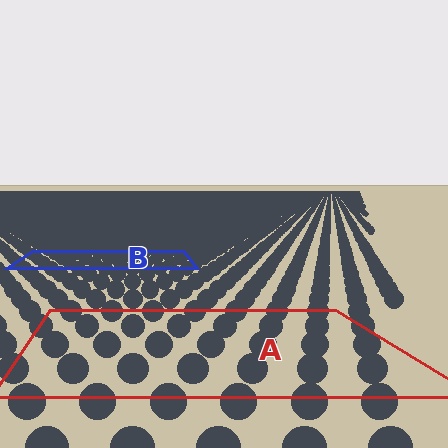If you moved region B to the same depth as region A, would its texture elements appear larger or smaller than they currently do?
They would appear larger. At a closer depth, the same texture elements are projected at a bigger on-screen size.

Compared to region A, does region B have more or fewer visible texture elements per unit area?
Region B has more texture elements per unit area — they are packed more densely because it is farther away.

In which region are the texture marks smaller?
The texture marks are smaller in region B, because it is farther away.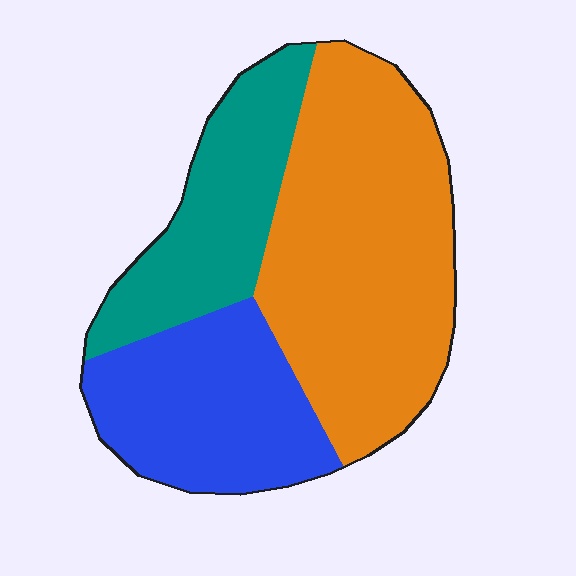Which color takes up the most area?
Orange, at roughly 50%.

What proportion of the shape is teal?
Teal covers around 25% of the shape.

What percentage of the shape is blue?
Blue covers 27% of the shape.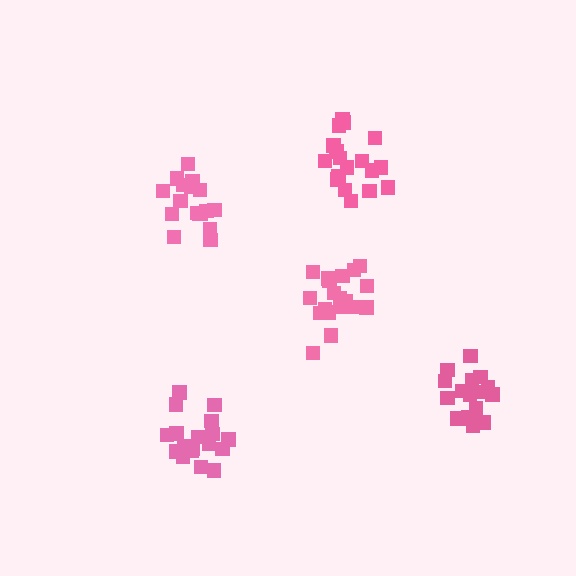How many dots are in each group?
Group 1: 18 dots, Group 2: 18 dots, Group 3: 17 dots, Group 4: 17 dots, Group 5: 20 dots (90 total).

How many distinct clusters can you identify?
There are 5 distinct clusters.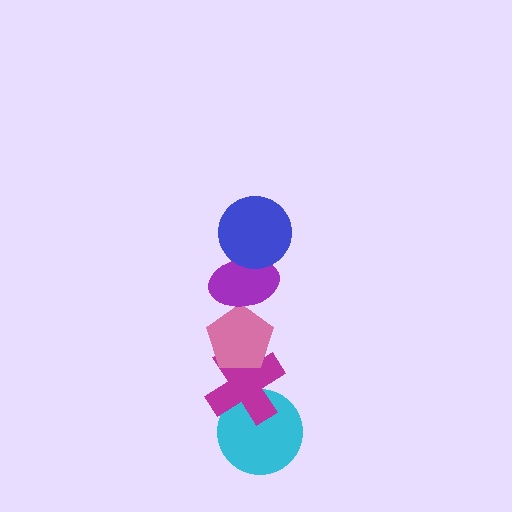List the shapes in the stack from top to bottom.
From top to bottom: the blue circle, the purple ellipse, the pink pentagon, the magenta cross, the cyan circle.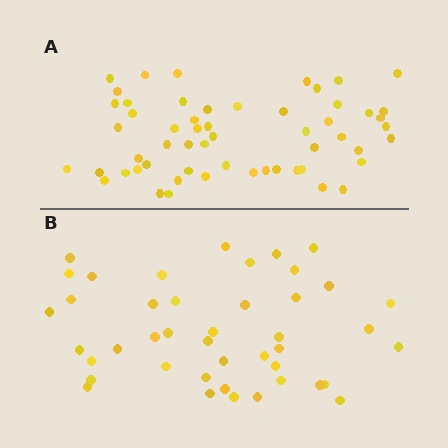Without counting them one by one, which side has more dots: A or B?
Region A (the top region) has more dots.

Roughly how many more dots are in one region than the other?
Region A has approximately 15 more dots than region B.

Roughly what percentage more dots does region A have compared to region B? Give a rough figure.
About 30% more.